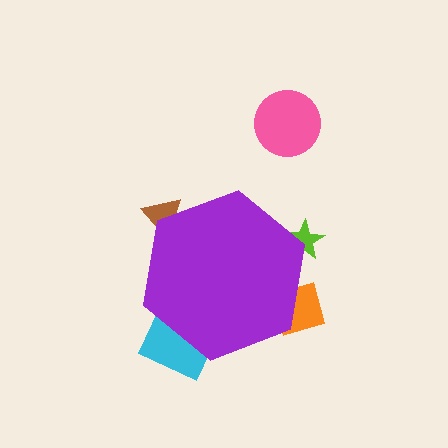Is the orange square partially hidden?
Yes, the orange square is partially hidden behind the purple hexagon.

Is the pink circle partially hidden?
No, the pink circle is fully visible.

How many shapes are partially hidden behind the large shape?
5 shapes are partially hidden.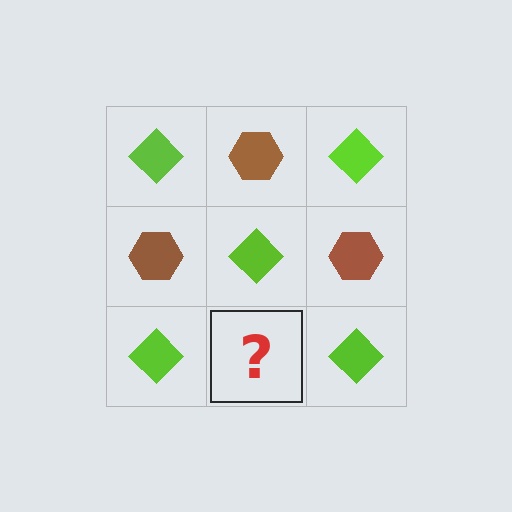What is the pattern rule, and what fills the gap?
The rule is that it alternates lime diamond and brown hexagon in a checkerboard pattern. The gap should be filled with a brown hexagon.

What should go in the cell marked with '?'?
The missing cell should contain a brown hexagon.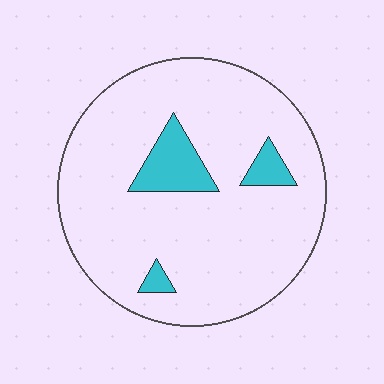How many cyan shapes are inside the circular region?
3.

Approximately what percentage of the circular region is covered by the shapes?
Approximately 10%.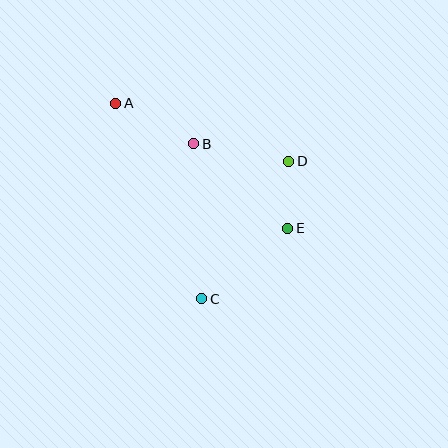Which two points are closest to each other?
Points D and E are closest to each other.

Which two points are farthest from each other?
Points A and C are farthest from each other.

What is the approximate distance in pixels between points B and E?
The distance between B and E is approximately 127 pixels.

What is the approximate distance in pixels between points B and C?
The distance between B and C is approximately 155 pixels.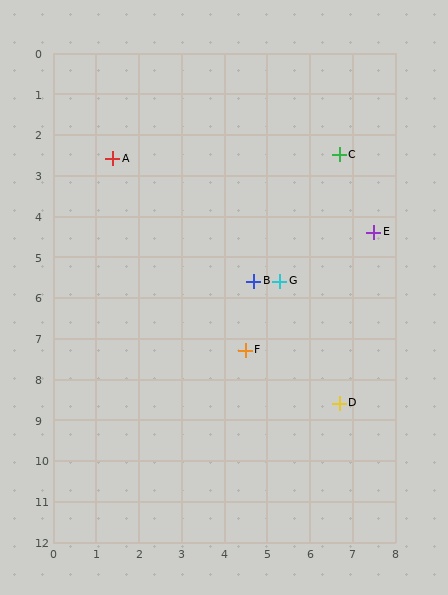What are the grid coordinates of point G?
Point G is at approximately (5.3, 5.6).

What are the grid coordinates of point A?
Point A is at approximately (1.4, 2.6).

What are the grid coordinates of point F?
Point F is at approximately (4.5, 7.3).